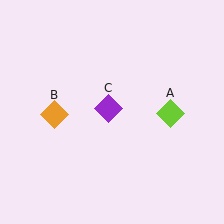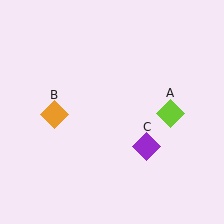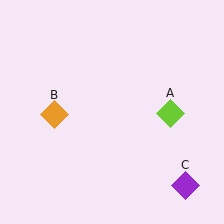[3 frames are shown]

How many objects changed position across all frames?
1 object changed position: purple diamond (object C).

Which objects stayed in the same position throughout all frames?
Lime diamond (object A) and orange diamond (object B) remained stationary.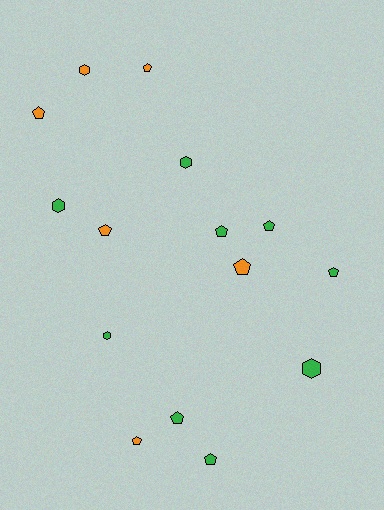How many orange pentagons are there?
There are 5 orange pentagons.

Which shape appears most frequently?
Pentagon, with 10 objects.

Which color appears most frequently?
Green, with 9 objects.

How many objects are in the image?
There are 15 objects.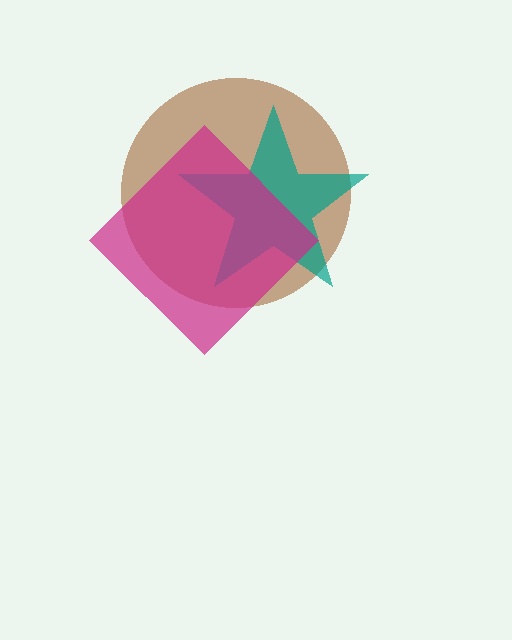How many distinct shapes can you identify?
There are 3 distinct shapes: a brown circle, a teal star, a magenta diamond.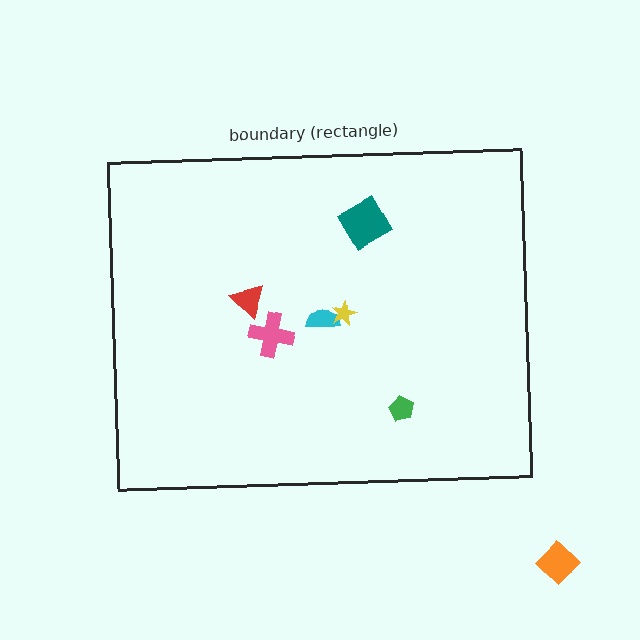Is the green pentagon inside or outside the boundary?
Inside.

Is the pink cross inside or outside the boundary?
Inside.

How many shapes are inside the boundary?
6 inside, 1 outside.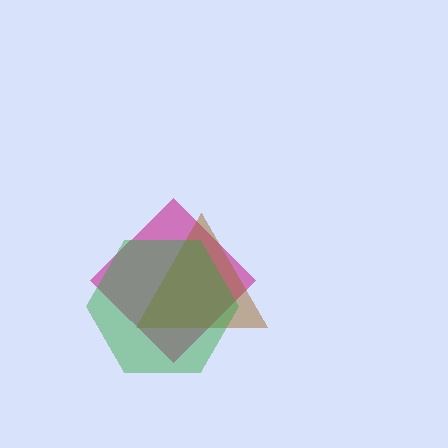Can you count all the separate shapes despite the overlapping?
Yes, there are 3 separate shapes.